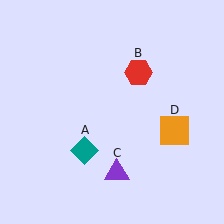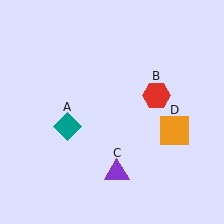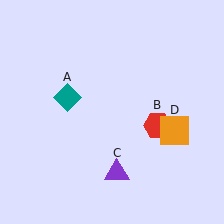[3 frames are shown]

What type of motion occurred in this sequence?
The teal diamond (object A), red hexagon (object B) rotated clockwise around the center of the scene.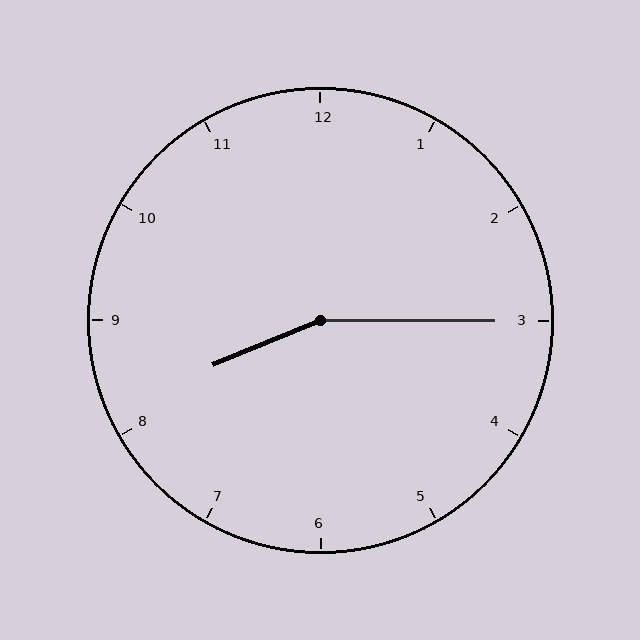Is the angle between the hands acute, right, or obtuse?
It is obtuse.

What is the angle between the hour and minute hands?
Approximately 158 degrees.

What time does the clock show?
8:15.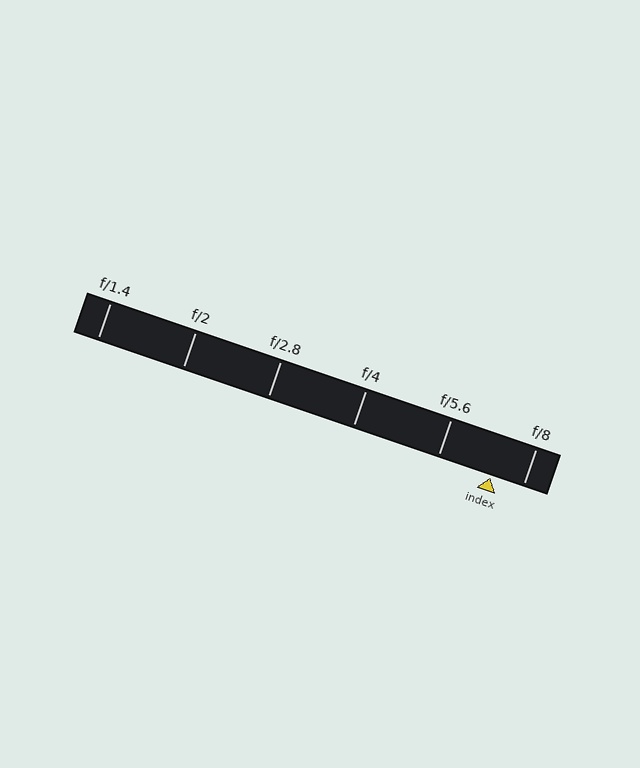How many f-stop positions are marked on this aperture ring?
There are 6 f-stop positions marked.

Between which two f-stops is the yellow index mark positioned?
The index mark is between f/5.6 and f/8.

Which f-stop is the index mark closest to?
The index mark is closest to f/8.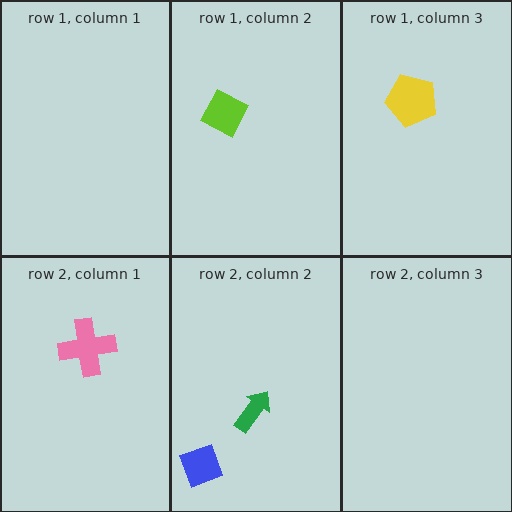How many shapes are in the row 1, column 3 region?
1.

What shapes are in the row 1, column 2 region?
The lime square.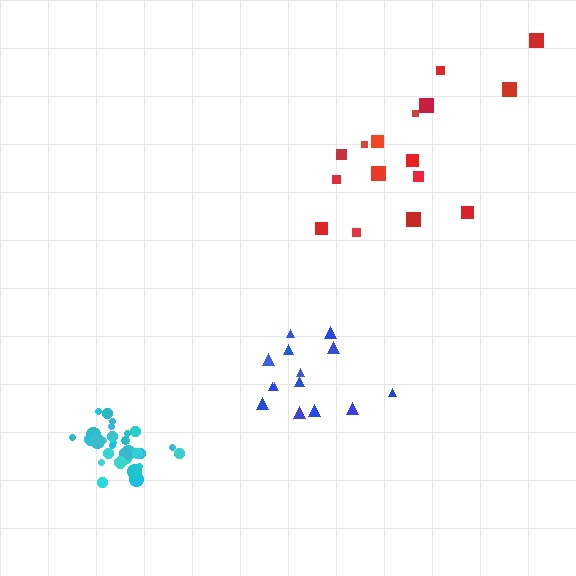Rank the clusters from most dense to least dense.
cyan, blue, red.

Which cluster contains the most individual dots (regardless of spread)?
Cyan (31).